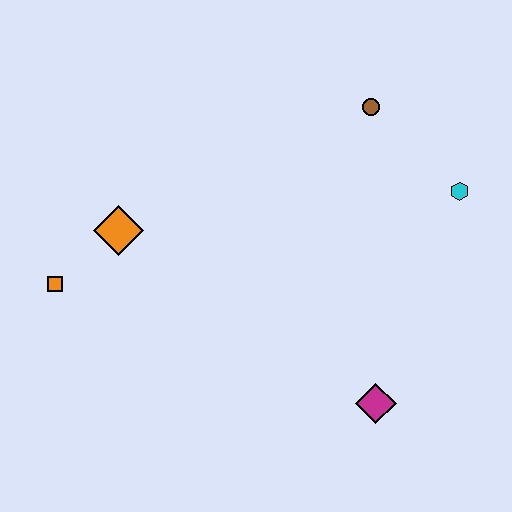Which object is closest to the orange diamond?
The orange square is closest to the orange diamond.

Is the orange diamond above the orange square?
Yes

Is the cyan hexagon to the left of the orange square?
No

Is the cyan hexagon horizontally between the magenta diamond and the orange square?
No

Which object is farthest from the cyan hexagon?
The orange square is farthest from the cyan hexagon.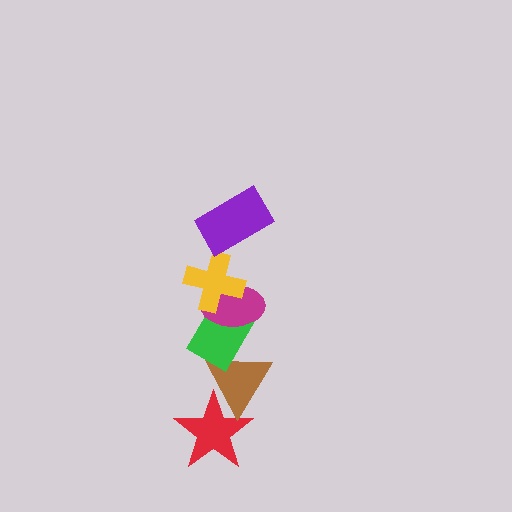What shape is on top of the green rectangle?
The magenta ellipse is on top of the green rectangle.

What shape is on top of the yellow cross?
The purple rectangle is on top of the yellow cross.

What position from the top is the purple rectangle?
The purple rectangle is 1st from the top.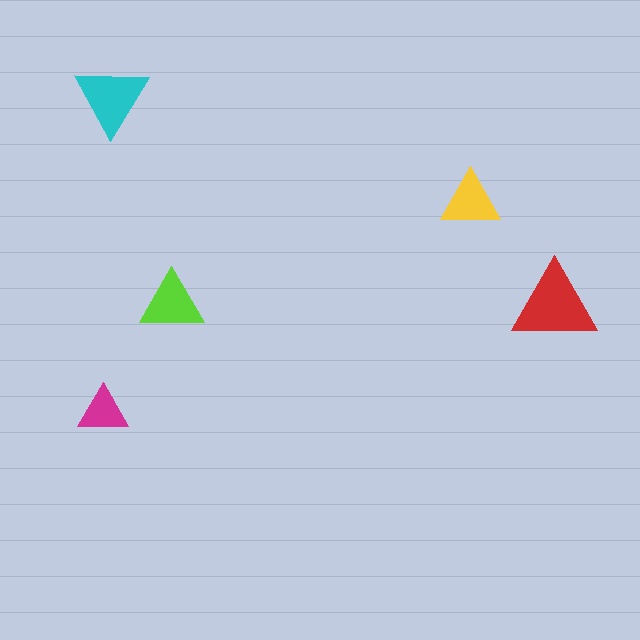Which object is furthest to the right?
The red triangle is rightmost.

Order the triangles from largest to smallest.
the red one, the cyan one, the lime one, the yellow one, the magenta one.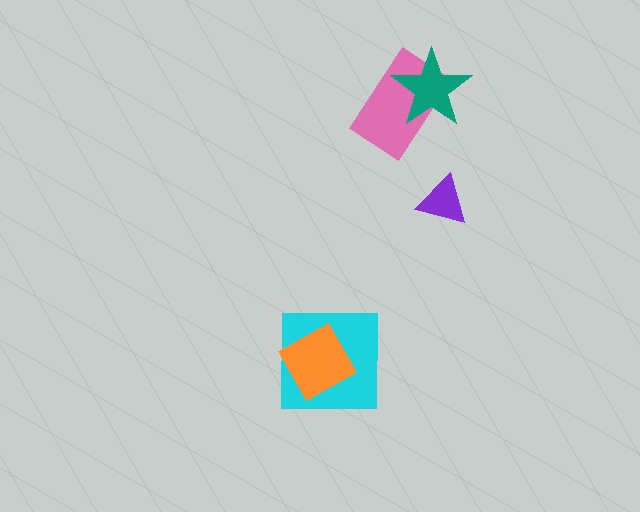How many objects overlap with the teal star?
1 object overlaps with the teal star.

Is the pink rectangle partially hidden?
Yes, it is partially covered by another shape.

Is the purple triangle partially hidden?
No, no other shape covers it.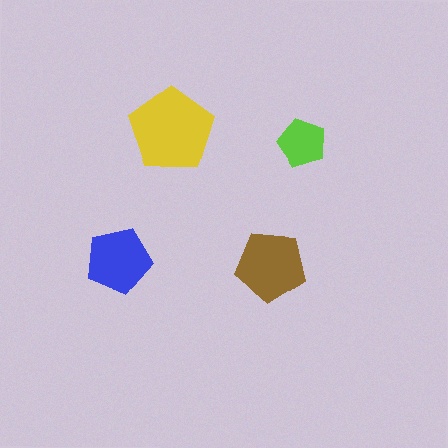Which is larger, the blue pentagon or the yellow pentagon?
The yellow one.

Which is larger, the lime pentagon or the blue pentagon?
The blue one.